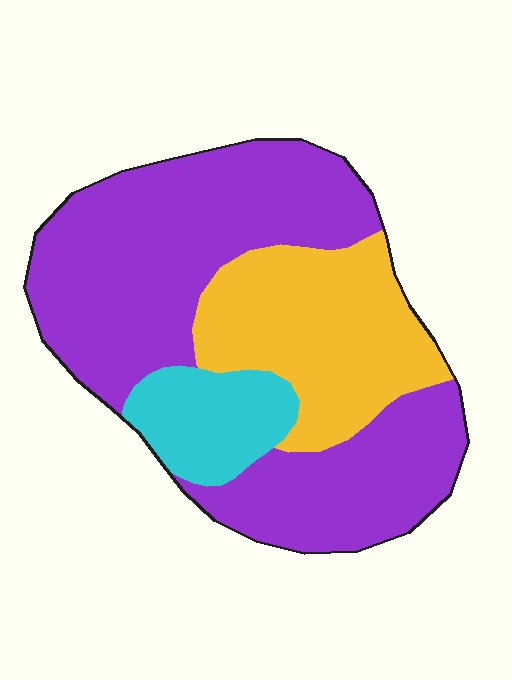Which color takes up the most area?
Purple, at roughly 60%.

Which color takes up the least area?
Cyan, at roughly 10%.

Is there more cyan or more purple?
Purple.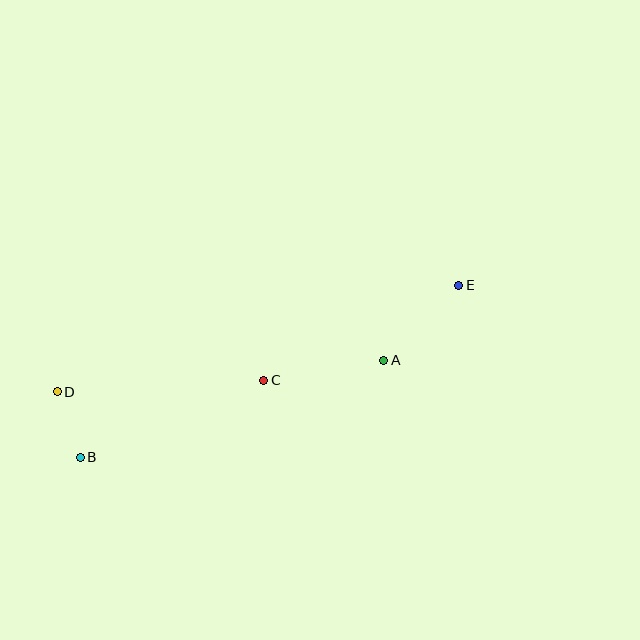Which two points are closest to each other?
Points B and D are closest to each other.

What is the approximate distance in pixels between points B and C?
The distance between B and C is approximately 199 pixels.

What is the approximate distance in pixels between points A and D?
The distance between A and D is approximately 328 pixels.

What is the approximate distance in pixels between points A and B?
The distance between A and B is approximately 318 pixels.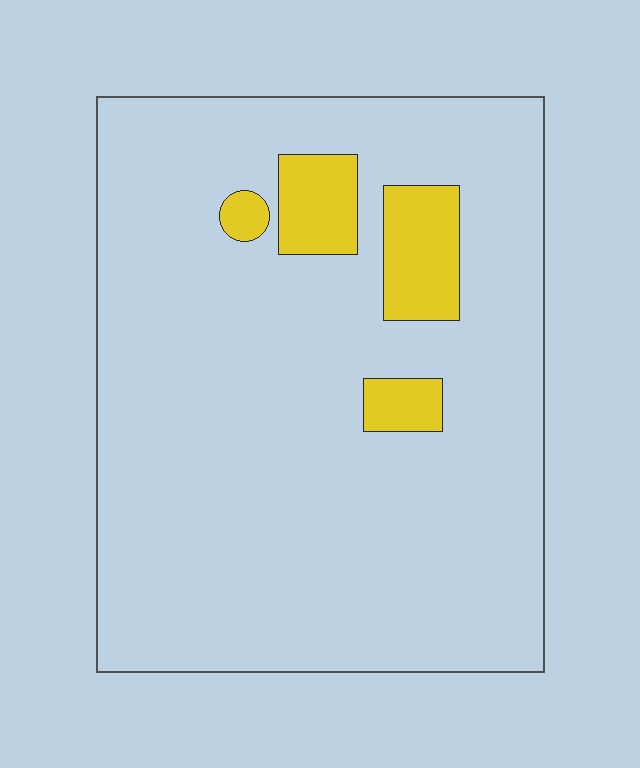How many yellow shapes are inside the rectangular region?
4.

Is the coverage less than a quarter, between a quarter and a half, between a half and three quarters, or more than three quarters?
Less than a quarter.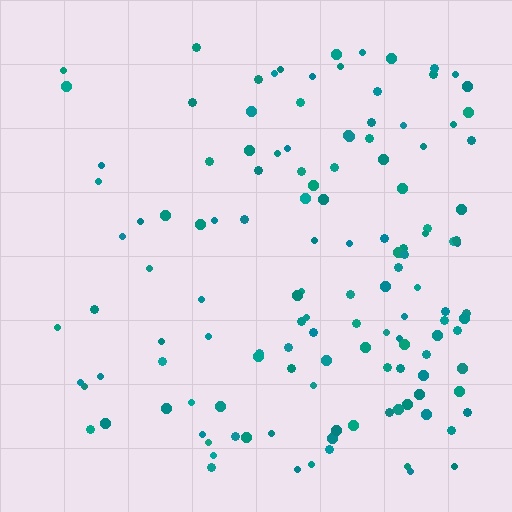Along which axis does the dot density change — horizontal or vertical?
Horizontal.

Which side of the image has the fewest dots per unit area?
The left.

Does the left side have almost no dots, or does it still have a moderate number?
Still a moderate number, just noticeably fewer than the right.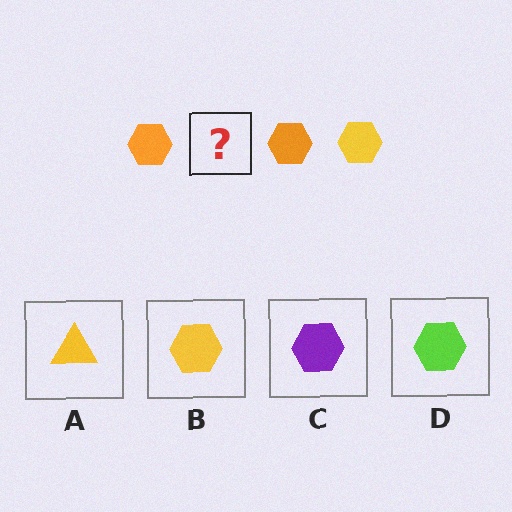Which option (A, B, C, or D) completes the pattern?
B.